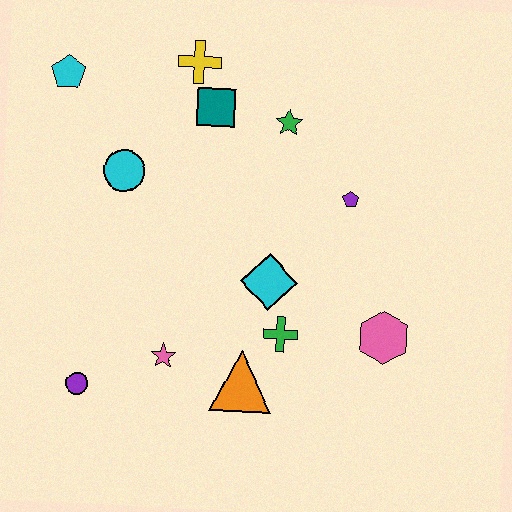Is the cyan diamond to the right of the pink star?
Yes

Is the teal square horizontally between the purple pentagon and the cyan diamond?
No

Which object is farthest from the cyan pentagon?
The pink hexagon is farthest from the cyan pentagon.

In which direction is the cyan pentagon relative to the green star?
The cyan pentagon is to the left of the green star.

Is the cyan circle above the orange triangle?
Yes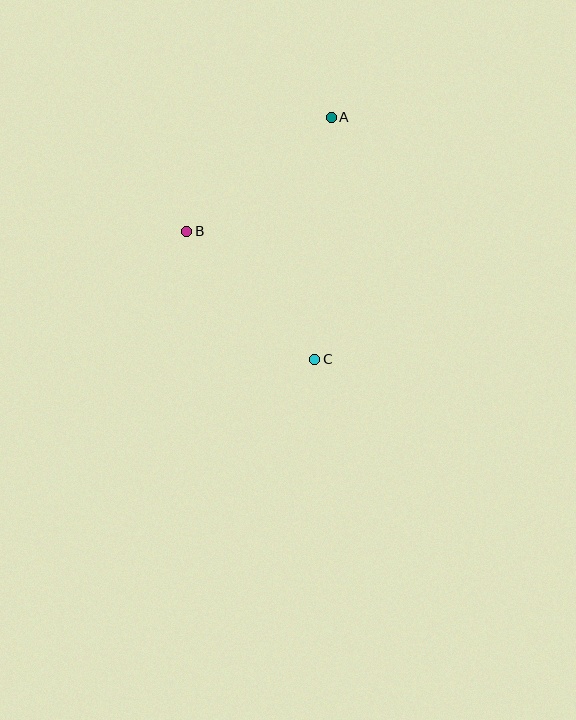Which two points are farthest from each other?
Points A and C are farthest from each other.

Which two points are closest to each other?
Points B and C are closest to each other.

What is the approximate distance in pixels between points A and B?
The distance between A and B is approximately 184 pixels.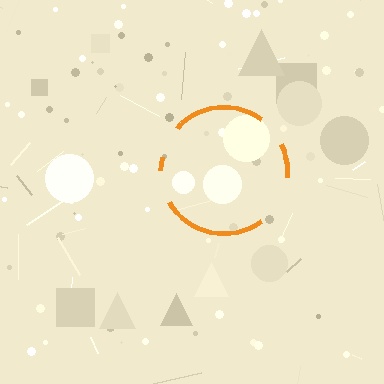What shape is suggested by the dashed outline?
The dashed outline suggests a circle.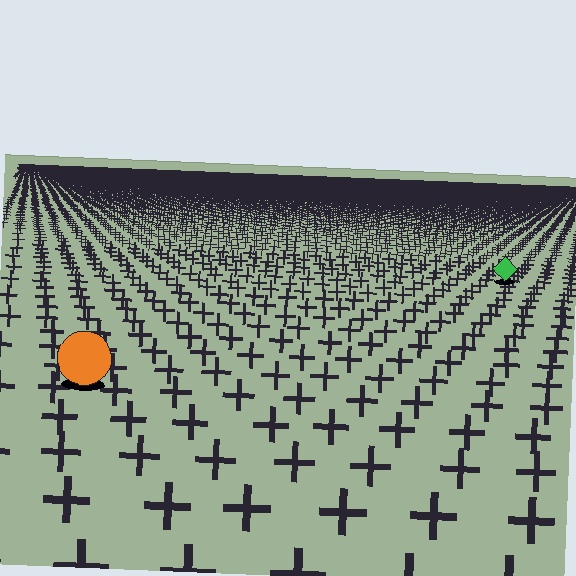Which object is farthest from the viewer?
The green diamond is farthest from the viewer. It appears smaller and the ground texture around it is denser.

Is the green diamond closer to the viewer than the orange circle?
No. The orange circle is closer — you can tell from the texture gradient: the ground texture is coarser near it.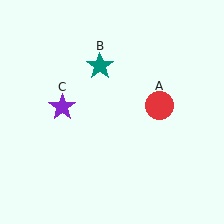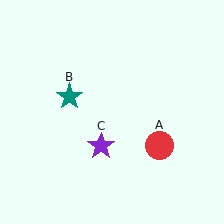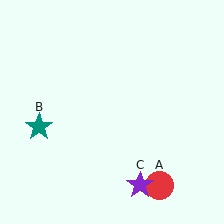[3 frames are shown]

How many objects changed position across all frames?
3 objects changed position: red circle (object A), teal star (object B), purple star (object C).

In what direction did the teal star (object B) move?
The teal star (object B) moved down and to the left.